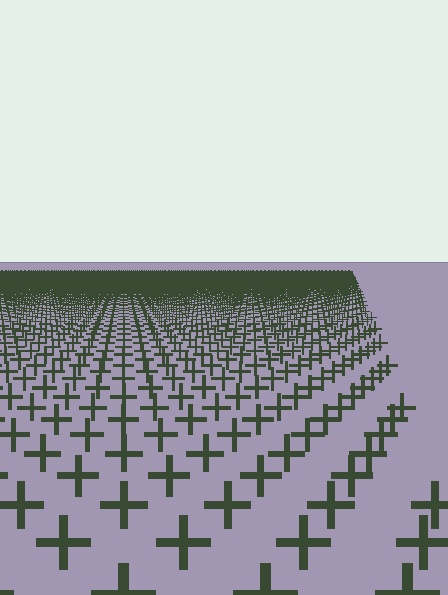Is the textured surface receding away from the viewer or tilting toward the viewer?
The surface is receding away from the viewer. Texture elements get smaller and denser toward the top.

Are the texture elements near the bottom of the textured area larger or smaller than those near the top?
Larger. Near the bottom, elements are closer to the viewer and appear at a bigger on-screen size.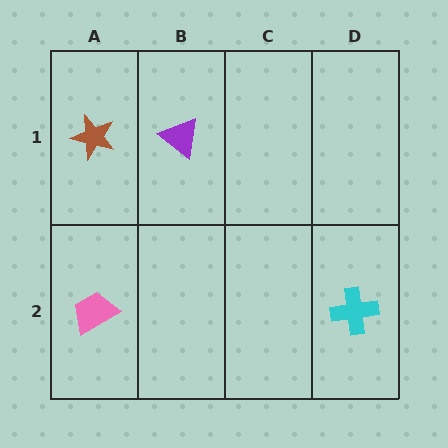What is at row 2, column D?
A cyan cross.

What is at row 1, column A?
A brown star.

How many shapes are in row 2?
2 shapes.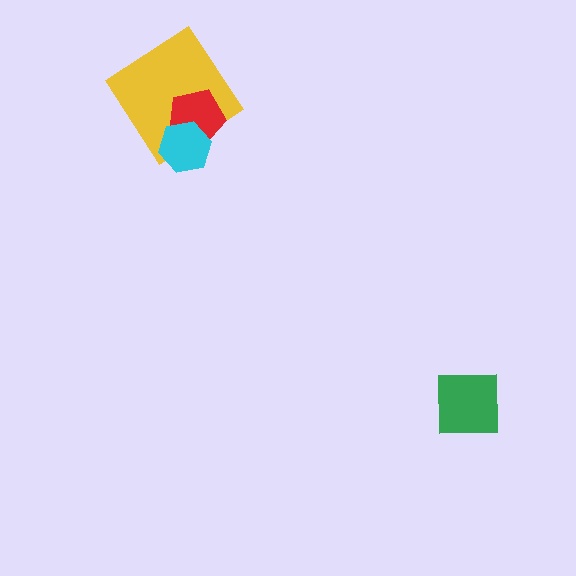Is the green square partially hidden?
No, no other shape covers it.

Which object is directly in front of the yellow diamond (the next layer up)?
The red pentagon is directly in front of the yellow diamond.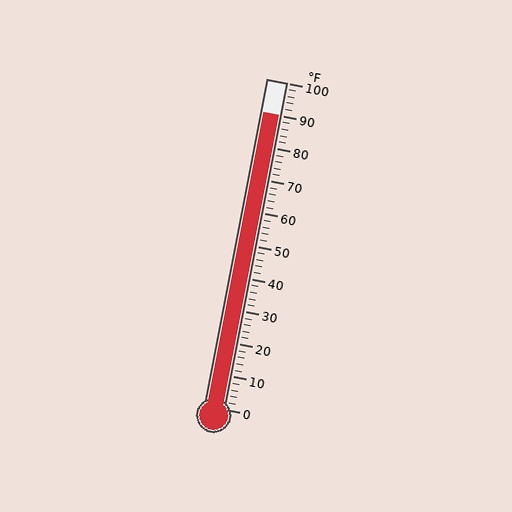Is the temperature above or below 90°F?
The temperature is at 90°F.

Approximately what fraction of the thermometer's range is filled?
The thermometer is filled to approximately 90% of its range.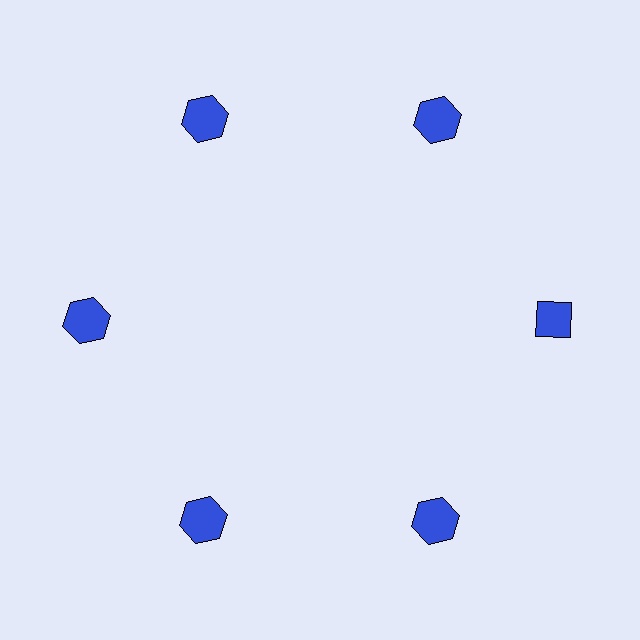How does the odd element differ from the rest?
It has a different shape: diamond instead of hexagon.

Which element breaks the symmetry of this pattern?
The blue diamond at roughly the 3 o'clock position breaks the symmetry. All other shapes are blue hexagons.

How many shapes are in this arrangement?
There are 6 shapes arranged in a ring pattern.